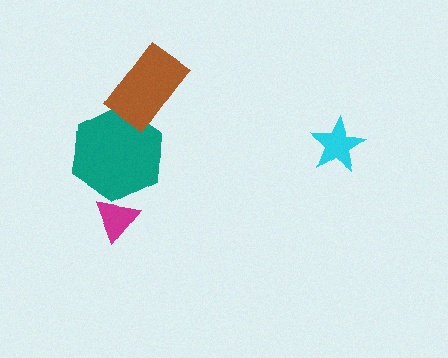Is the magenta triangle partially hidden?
No, no other shape covers it.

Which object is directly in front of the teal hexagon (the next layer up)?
The brown rectangle is directly in front of the teal hexagon.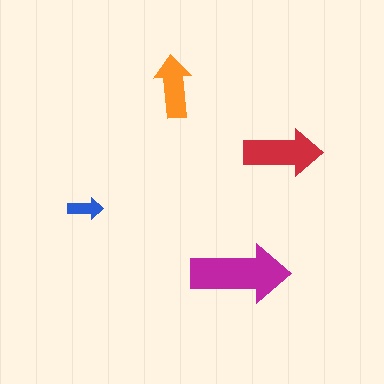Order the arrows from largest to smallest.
the magenta one, the red one, the orange one, the blue one.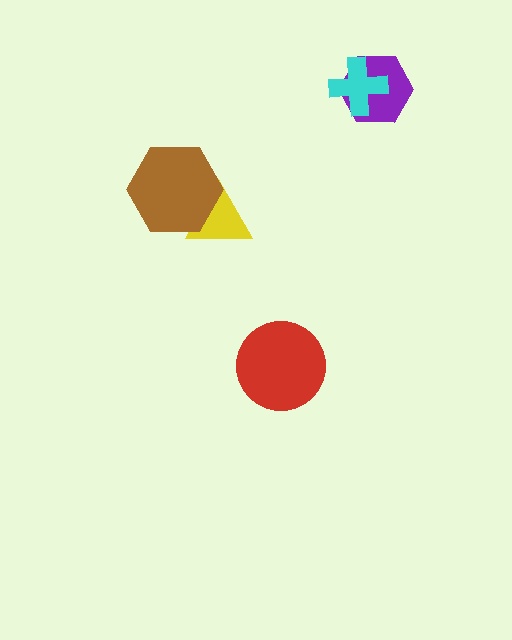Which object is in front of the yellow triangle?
The brown hexagon is in front of the yellow triangle.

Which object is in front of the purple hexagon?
The cyan cross is in front of the purple hexagon.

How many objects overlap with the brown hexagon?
1 object overlaps with the brown hexagon.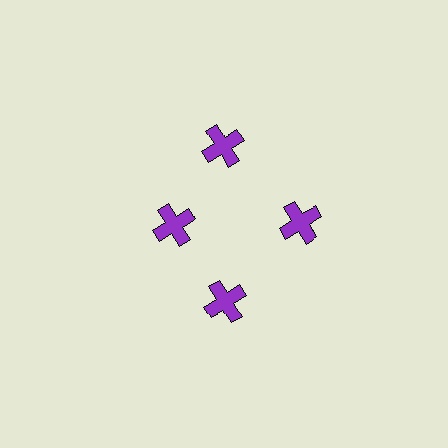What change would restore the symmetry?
The symmetry would be restored by moving it outward, back onto the ring so that all 4 crosses sit at equal angles and equal distance from the center.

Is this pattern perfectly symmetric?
No. The 4 purple crosses are arranged in a ring, but one element near the 9 o'clock position is pulled inward toward the center, breaking the 4-fold rotational symmetry.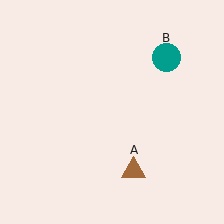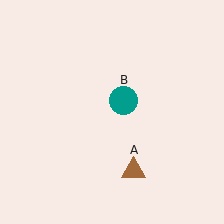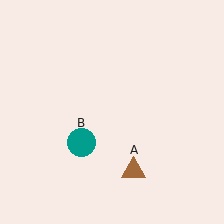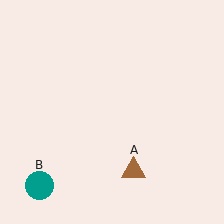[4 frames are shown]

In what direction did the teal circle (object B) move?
The teal circle (object B) moved down and to the left.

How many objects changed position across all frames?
1 object changed position: teal circle (object B).